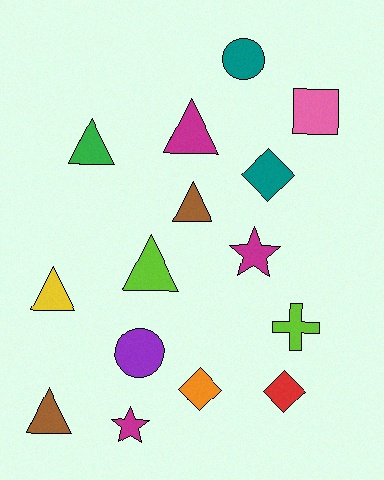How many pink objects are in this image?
There is 1 pink object.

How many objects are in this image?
There are 15 objects.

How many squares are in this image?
There is 1 square.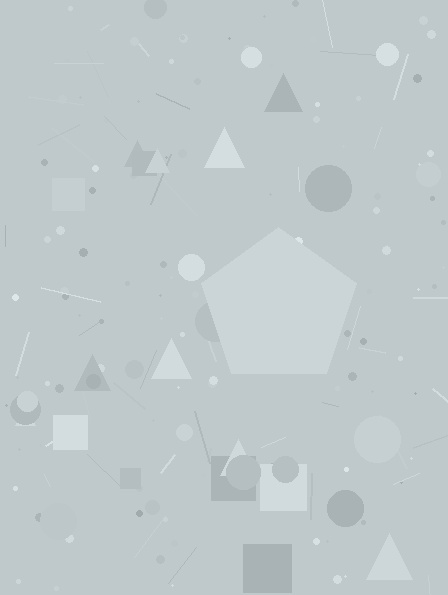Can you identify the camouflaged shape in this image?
The camouflaged shape is a pentagon.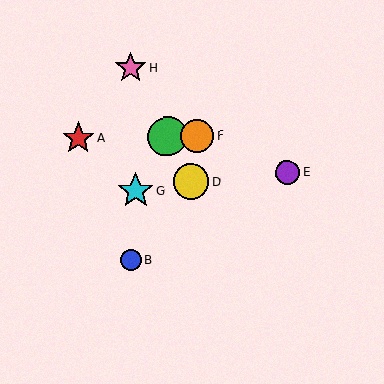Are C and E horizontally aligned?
No, C is at y≈136 and E is at y≈173.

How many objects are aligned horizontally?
3 objects (A, C, F) are aligned horizontally.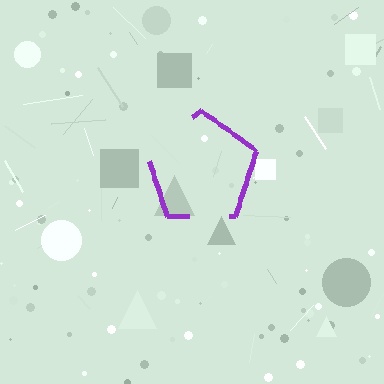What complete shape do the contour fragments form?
The contour fragments form a pentagon.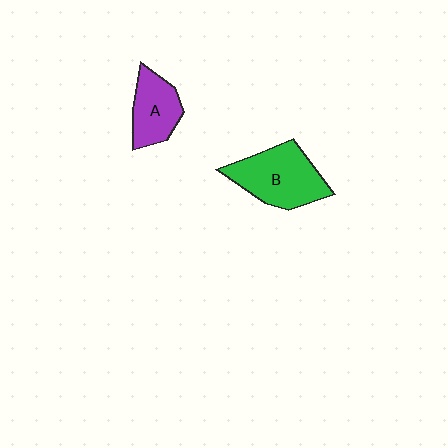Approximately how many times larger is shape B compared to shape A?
Approximately 1.5 times.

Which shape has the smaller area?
Shape A (purple).